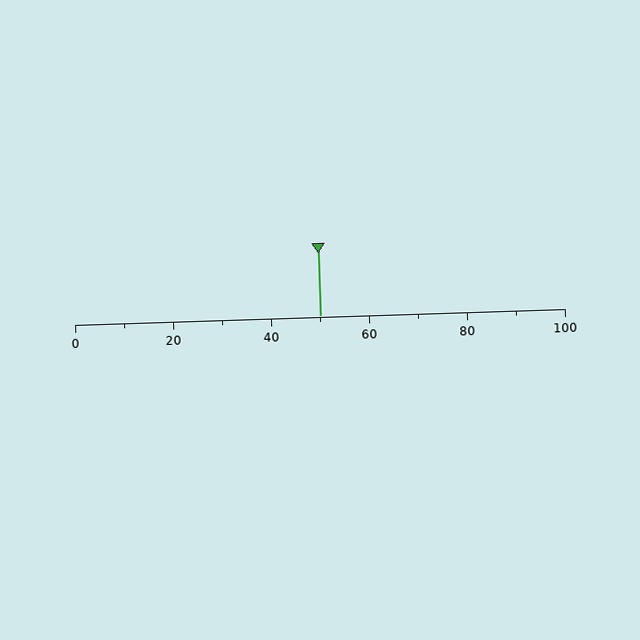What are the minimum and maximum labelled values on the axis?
The axis runs from 0 to 100.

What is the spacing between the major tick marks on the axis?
The major ticks are spaced 20 apart.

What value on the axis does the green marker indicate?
The marker indicates approximately 50.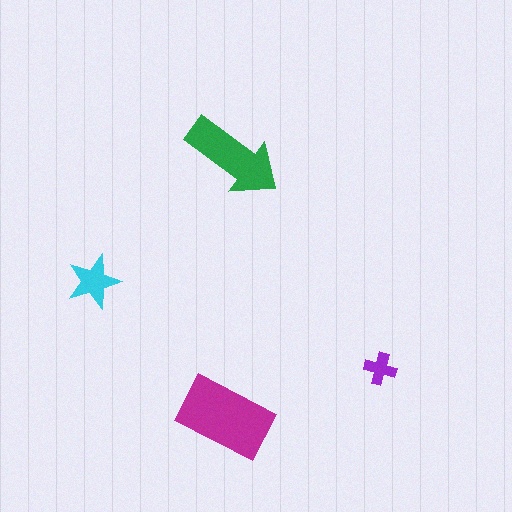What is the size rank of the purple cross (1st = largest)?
4th.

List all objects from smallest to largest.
The purple cross, the cyan star, the green arrow, the magenta rectangle.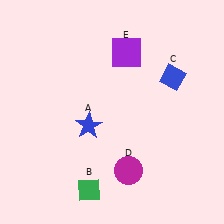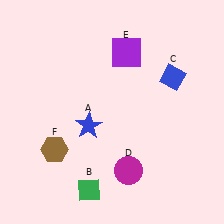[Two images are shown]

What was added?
A brown hexagon (F) was added in Image 2.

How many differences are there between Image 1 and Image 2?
There is 1 difference between the two images.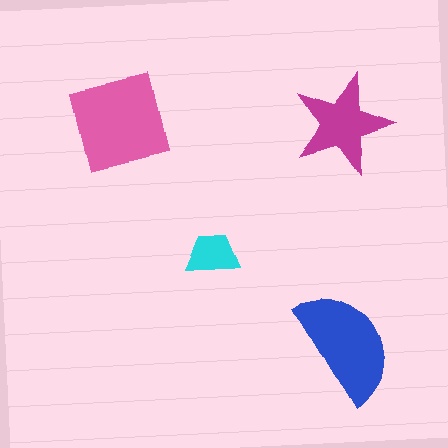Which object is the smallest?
The cyan trapezoid.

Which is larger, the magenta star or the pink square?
The pink square.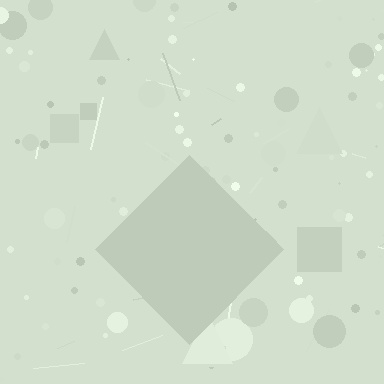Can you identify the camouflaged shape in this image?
The camouflaged shape is a diamond.